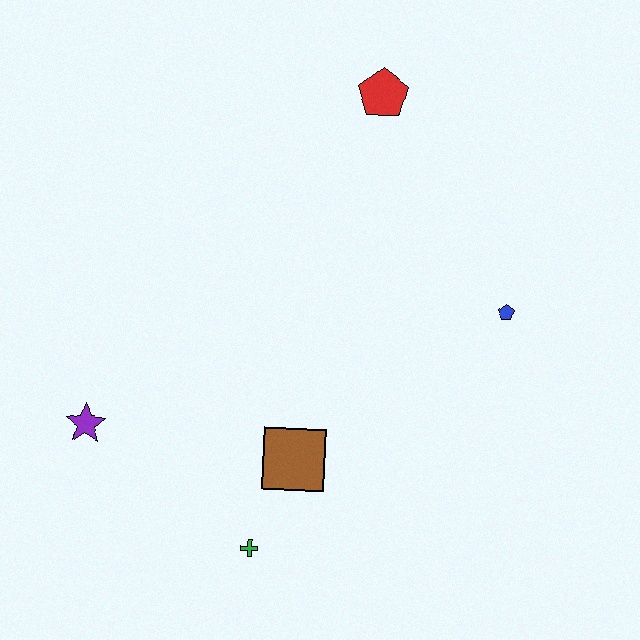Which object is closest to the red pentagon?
The blue pentagon is closest to the red pentagon.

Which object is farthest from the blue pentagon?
The purple star is farthest from the blue pentagon.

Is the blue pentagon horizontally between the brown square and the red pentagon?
No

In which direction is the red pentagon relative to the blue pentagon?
The red pentagon is above the blue pentagon.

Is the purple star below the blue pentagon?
Yes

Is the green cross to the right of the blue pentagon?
No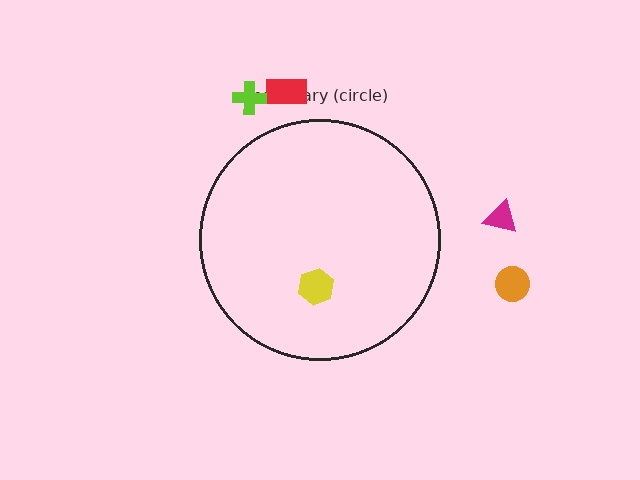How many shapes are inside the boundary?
1 inside, 4 outside.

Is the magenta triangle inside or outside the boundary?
Outside.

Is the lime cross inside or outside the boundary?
Outside.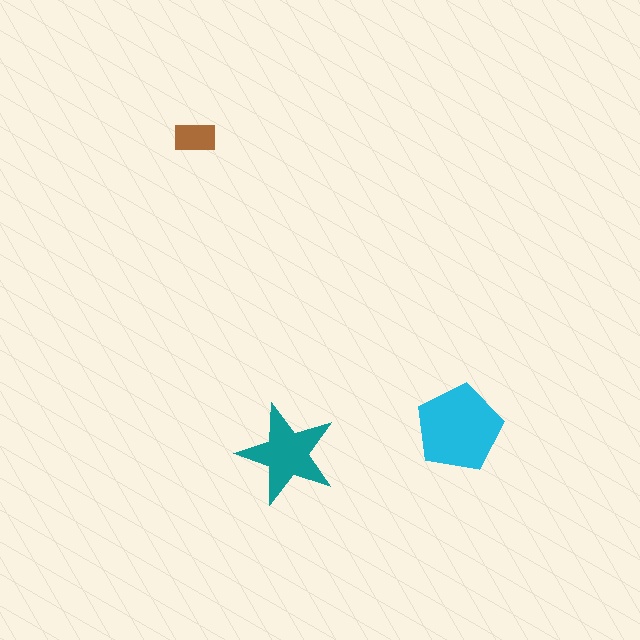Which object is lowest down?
The teal star is bottommost.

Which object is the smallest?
The brown rectangle.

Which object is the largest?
The cyan pentagon.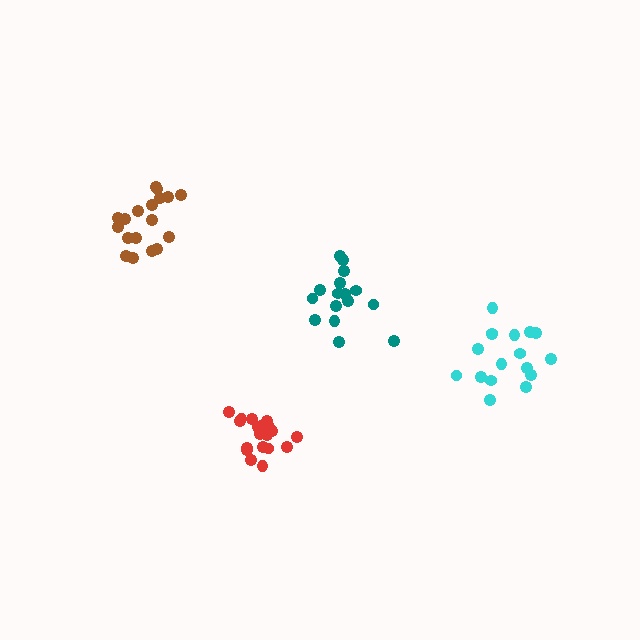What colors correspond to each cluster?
The clusters are colored: red, teal, cyan, brown.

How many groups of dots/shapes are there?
There are 4 groups.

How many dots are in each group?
Group 1: 19 dots, Group 2: 16 dots, Group 3: 17 dots, Group 4: 18 dots (70 total).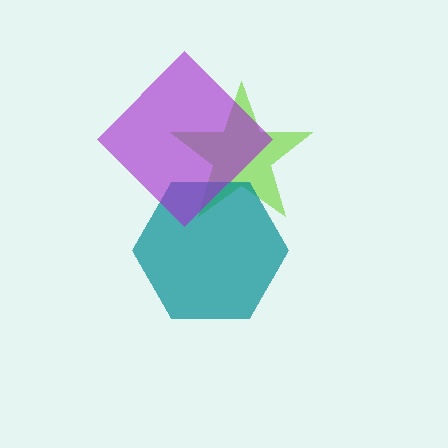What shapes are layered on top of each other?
The layered shapes are: a lime star, a teal hexagon, a purple diamond.